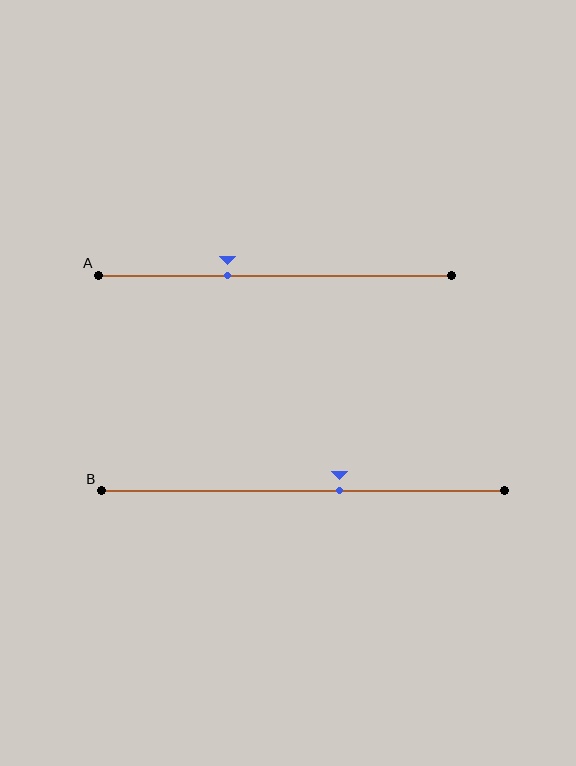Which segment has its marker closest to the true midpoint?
Segment B has its marker closest to the true midpoint.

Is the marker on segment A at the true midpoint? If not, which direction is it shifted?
No, the marker on segment A is shifted to the left by about 14% of the segment length.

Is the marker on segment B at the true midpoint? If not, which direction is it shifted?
No, the marker on segment B is shifted to the right by about 9% of the segment length.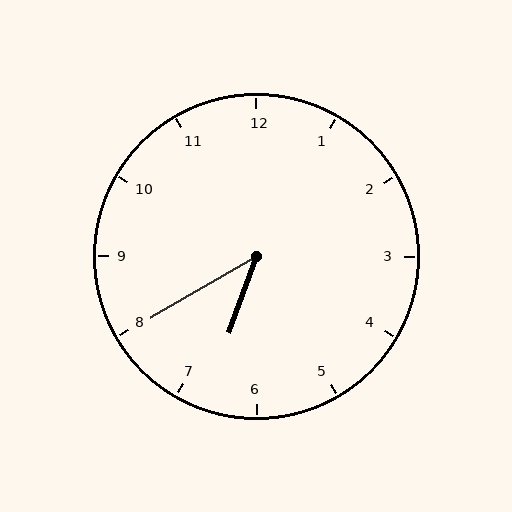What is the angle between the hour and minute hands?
Approximately 40 degrees.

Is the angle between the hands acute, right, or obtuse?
It is acute.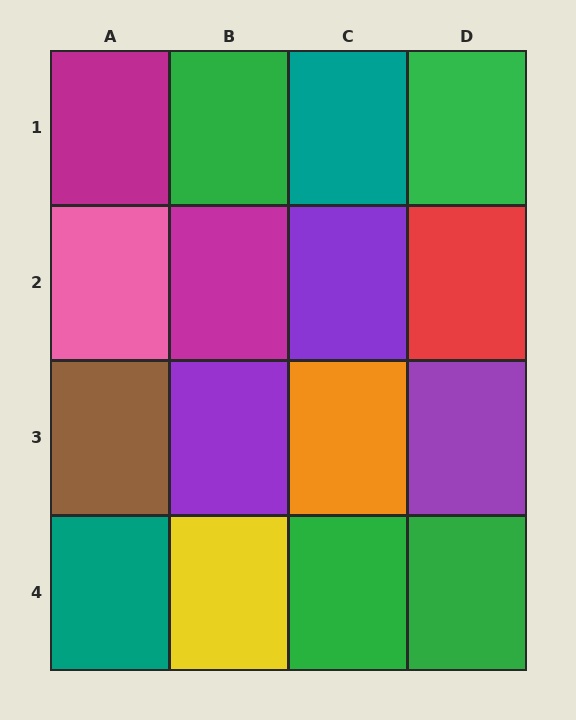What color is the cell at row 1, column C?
Teal.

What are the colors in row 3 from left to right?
Brown, purple, orange, purple.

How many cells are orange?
1 cell is orange.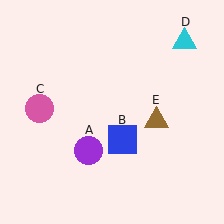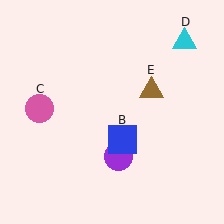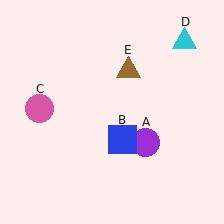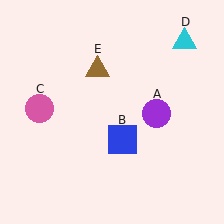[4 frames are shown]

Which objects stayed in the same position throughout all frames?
Blue square (object B) and pink circle (object C) and cyan triangle (object D) remained stationary.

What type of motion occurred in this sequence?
The purple circle (object A), brown triangle (object E) rotated counterclockwise around the center of the scene.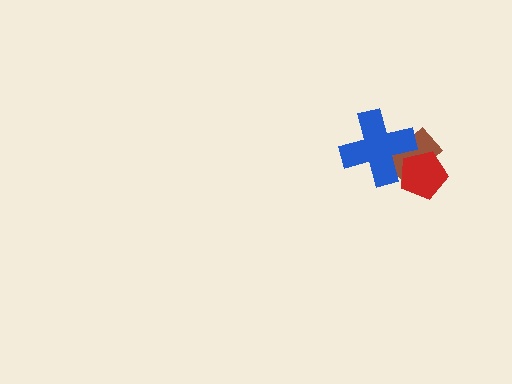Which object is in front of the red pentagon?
The blue cross is in front of the red pentagon.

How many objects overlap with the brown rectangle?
2 objects overlap with the brown rectangle.